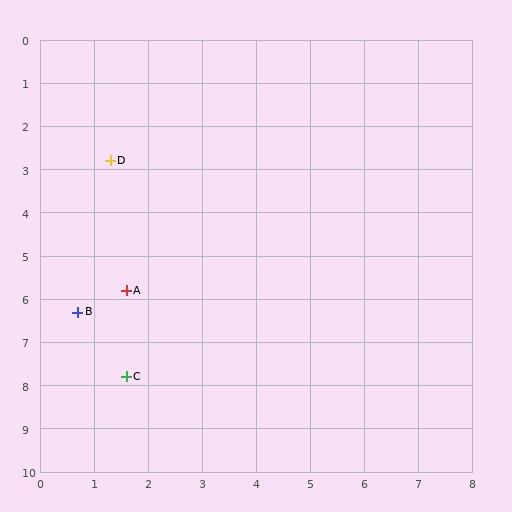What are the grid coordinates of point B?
Point B is at approximately (0.7, 6.3).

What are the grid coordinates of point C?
Point C is at approximately (1.6, 7.8).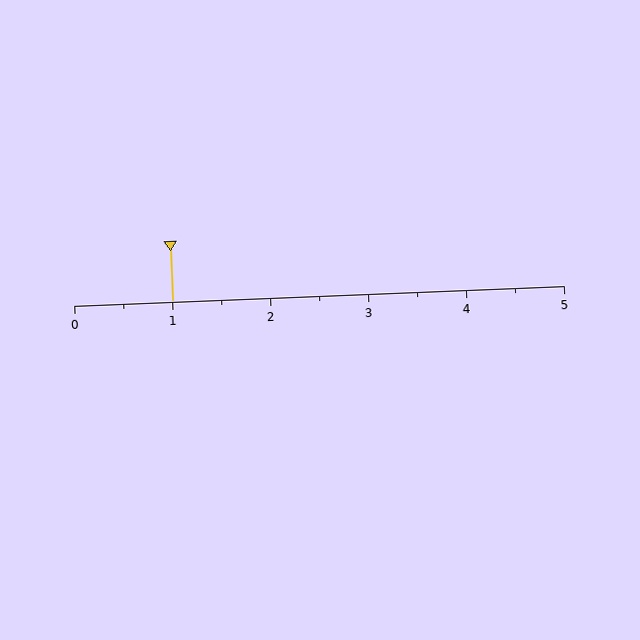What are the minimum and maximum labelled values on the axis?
The axis runs from 0 to 5.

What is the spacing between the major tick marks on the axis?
The major ticks are spaced 1 apart.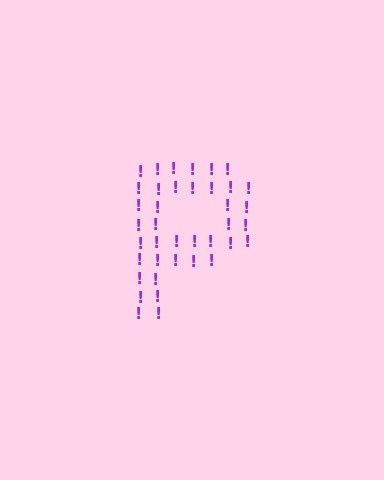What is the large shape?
The large shape is the letter P.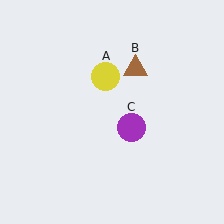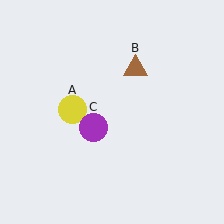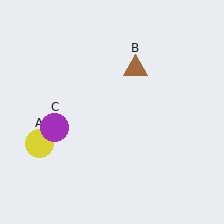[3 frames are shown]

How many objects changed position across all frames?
2 objects changed position: yellow circle (object A), purple circle (object C).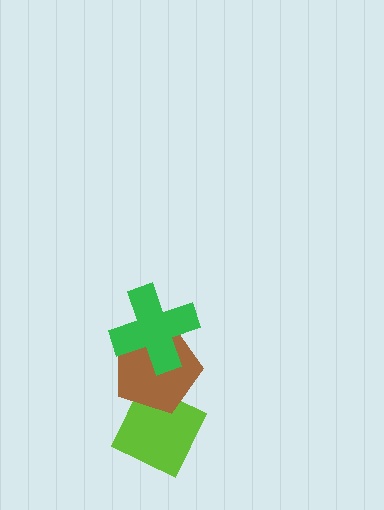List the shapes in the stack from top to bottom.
From top to bottom: the green cross, the brown pentagon, the lime diamond.